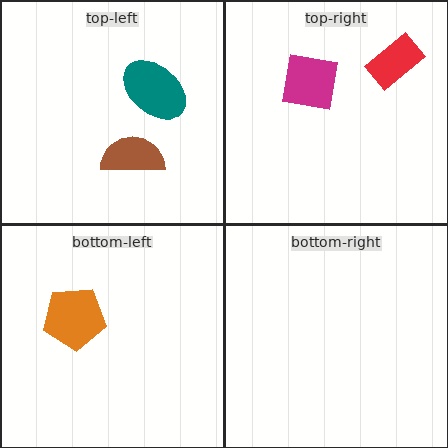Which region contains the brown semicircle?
The top-left region.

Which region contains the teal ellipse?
The top-left region.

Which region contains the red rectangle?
The top-right region.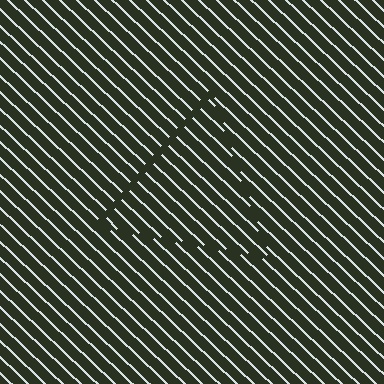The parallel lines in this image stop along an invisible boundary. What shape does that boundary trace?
An illusory triangle. The interior of the shape contains the same grating, shifted by half a period — the contour is defined by the phase discontinuity where line-ends from the inner and outer gratings abut.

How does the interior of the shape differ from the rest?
The interior of the shape contains the same grating, shifted by half a period — the contour is defined by the phase discontinuity where line-ends from the inner and outer gratings abut.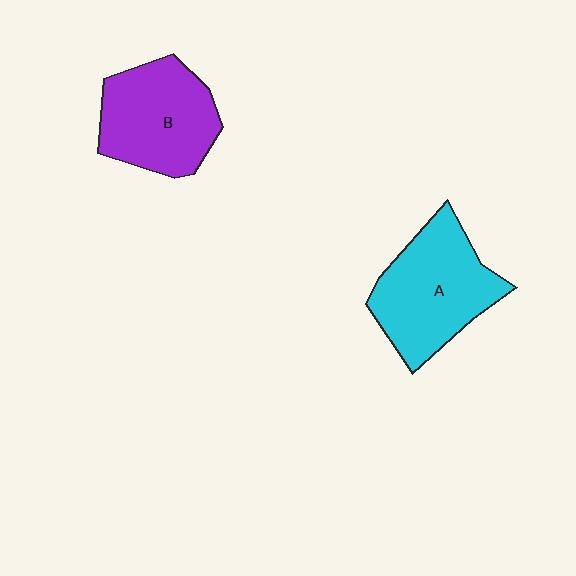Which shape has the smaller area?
Shape B (purple).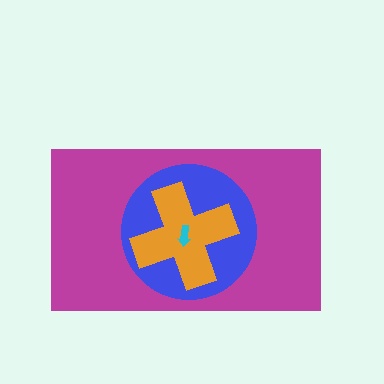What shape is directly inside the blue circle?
The orange cross.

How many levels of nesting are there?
4.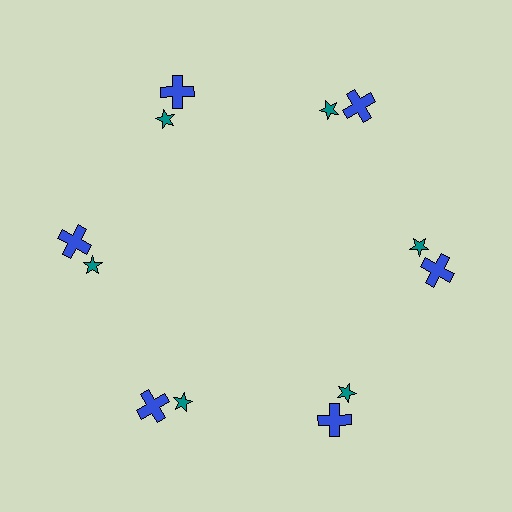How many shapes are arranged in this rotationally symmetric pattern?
There are 12 shapes, arranged in 6 groups of 2.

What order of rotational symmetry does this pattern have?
This pattern has 6-fold rotational symmetry.